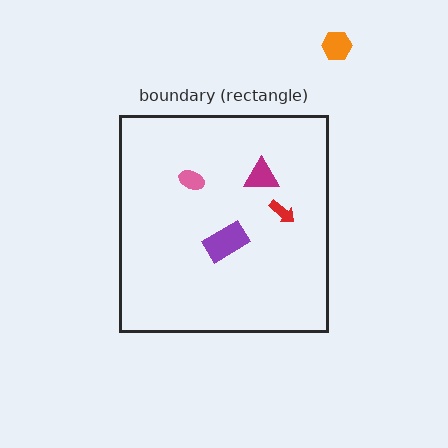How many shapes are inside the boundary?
4 inside, 1 outside.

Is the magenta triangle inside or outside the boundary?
Inside.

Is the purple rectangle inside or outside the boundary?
Inside.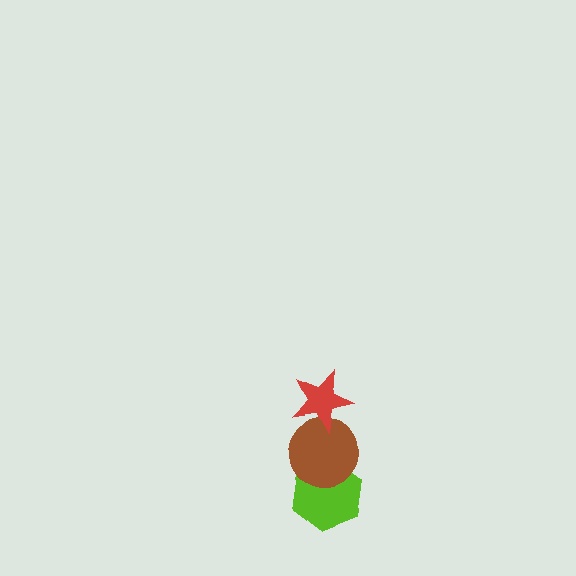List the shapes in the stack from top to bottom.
From top to bottom: the red star, the brown circle, the lime hexagon.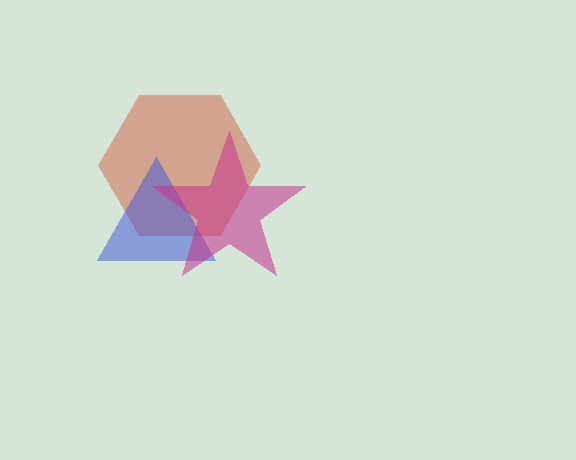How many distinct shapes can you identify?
There are 3 distinct shapes: a red hexagon, a blue triangle, a magenta star.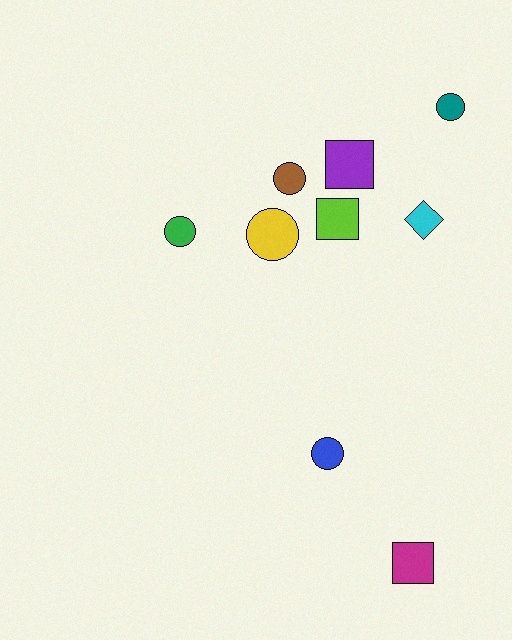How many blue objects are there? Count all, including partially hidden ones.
There is 1 blue object.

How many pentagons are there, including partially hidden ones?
There are no pentagons.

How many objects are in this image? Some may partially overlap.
There are 9 objects.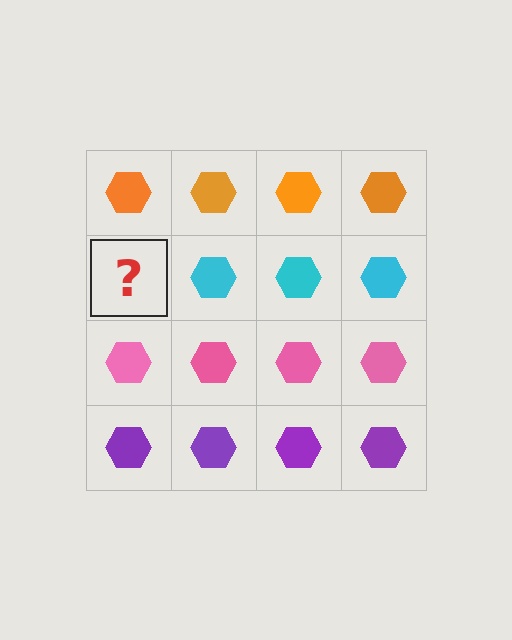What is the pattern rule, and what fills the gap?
The rule is that each row has a consistent color. The gap should be filled with a cyan hexagon.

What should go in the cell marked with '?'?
The missing cell should contain a cyan hexagon.